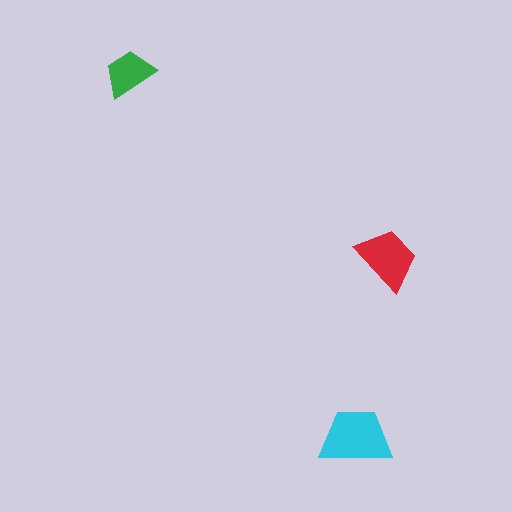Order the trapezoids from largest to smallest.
the cyan one, the red one, the green one.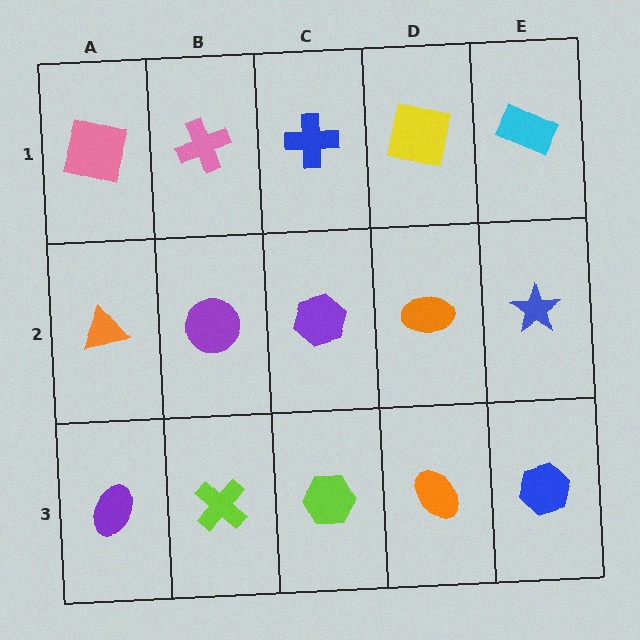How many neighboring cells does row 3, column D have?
3.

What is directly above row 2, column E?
A cyan rectangle.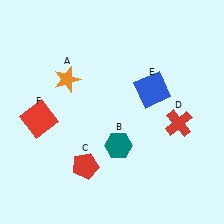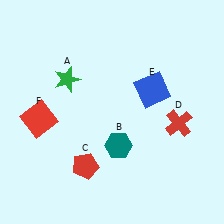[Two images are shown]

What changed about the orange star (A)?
In Image 1, A is orange. In Image 2, it changed to green.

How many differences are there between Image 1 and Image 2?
There is 1 difference between the two images.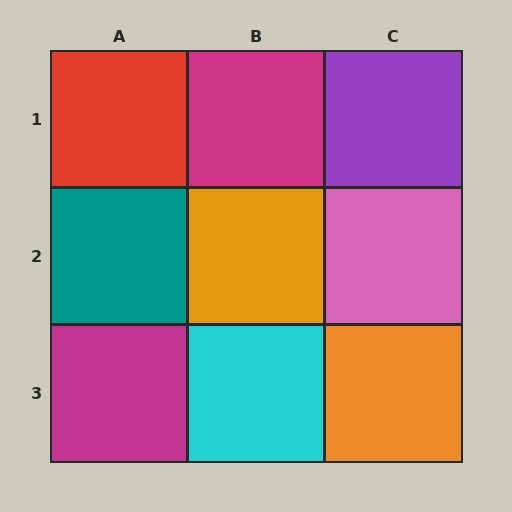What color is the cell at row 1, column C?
Purple.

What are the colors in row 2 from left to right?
Teal, orange, pink.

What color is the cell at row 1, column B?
Magenta.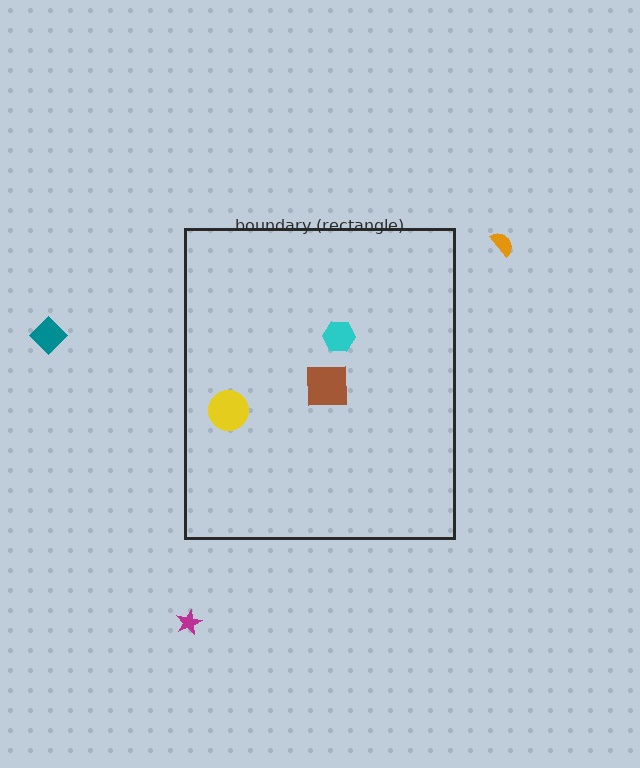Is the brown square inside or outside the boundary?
Inside.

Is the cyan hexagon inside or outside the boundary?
Inside.